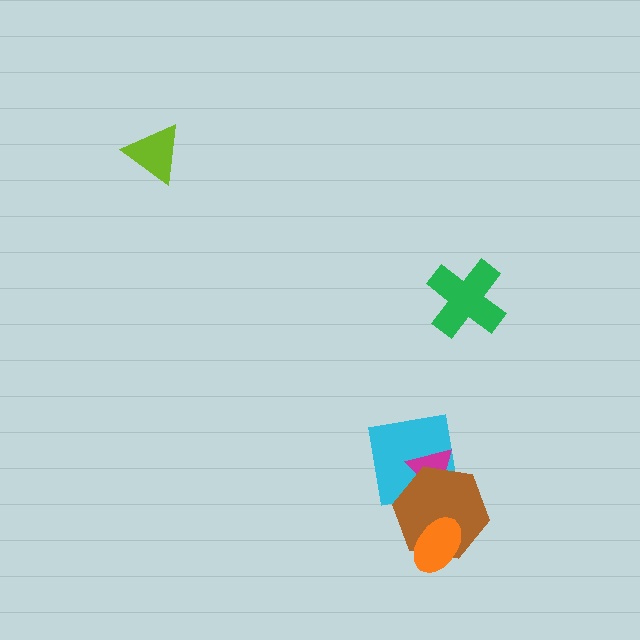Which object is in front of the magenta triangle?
The brown hexagon is in front of the magenta triangle.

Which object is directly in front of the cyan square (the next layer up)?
The magenta triangle is directly in front of the cyan square.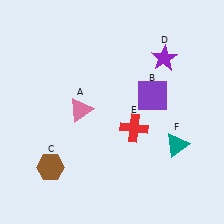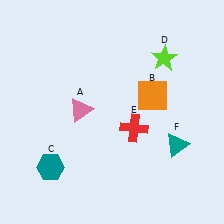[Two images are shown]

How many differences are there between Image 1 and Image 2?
There are 3 differences between the two images.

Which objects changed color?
B changed from purple to orange. C changed from brown to teal. D changed from purple to lime.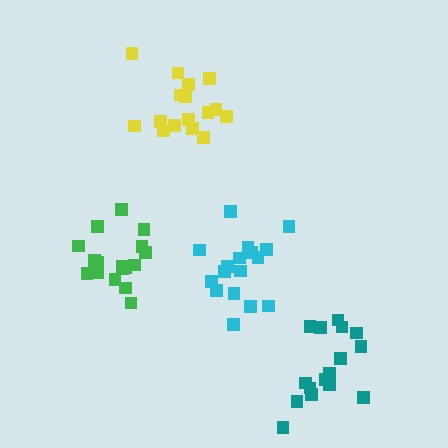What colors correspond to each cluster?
The clusters are colored: cyan, yellow, green, teal.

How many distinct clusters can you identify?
There are 4 distinct clusters.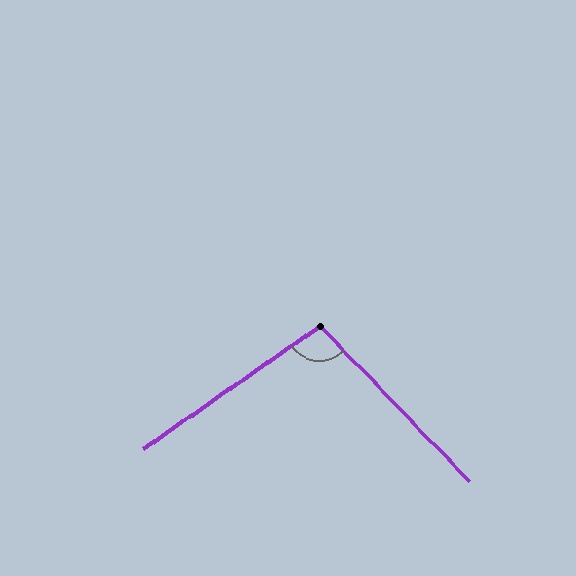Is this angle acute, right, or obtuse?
It is obtuse.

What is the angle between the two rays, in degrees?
Approximately 99 degrees.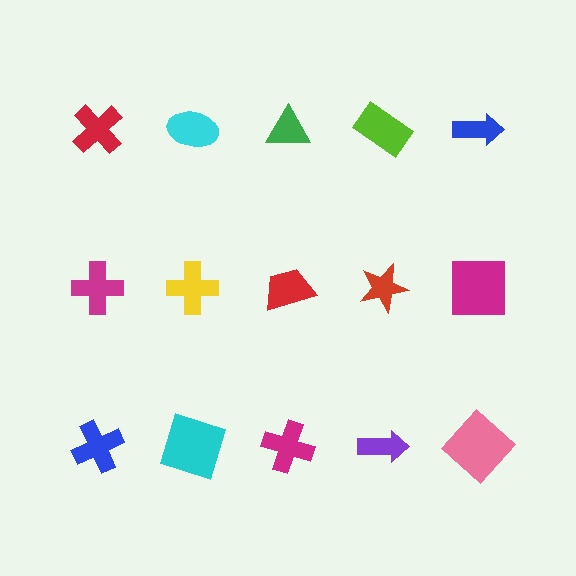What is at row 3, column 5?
A pink diamond.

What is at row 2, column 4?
A red star.